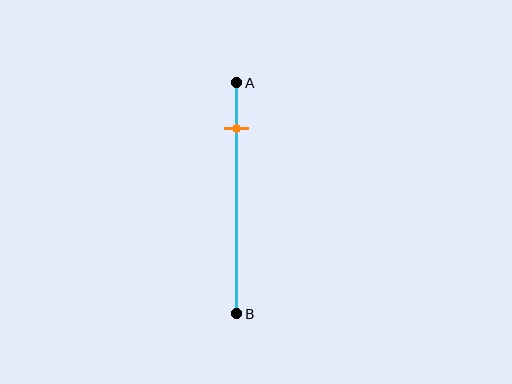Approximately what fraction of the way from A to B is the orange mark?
The orange mark is approximately 20% of the way from A to B.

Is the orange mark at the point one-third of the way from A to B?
No, the mark is at about 20% from A, not at the 33% one-third point.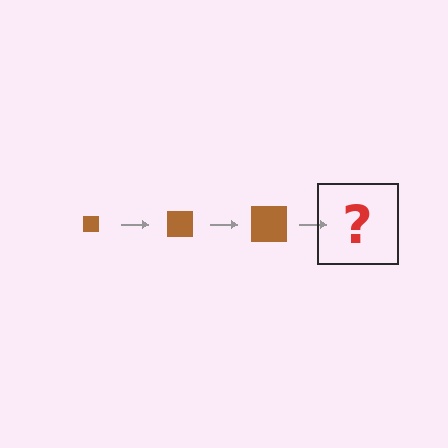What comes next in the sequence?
The next element should be a brown square, larger than the previous one.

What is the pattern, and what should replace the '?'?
The pattern is that the square gets progressively larger each step. The '?' should be a brown square, larger than the previous one.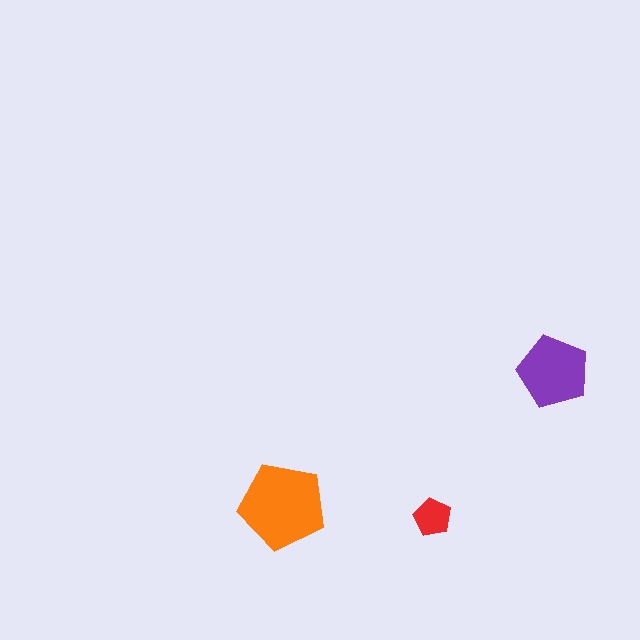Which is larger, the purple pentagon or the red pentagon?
The purple one.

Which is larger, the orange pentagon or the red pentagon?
The orange one.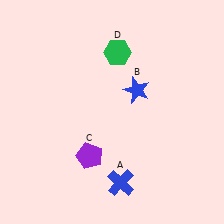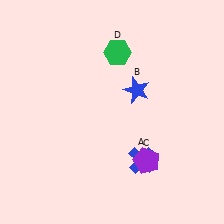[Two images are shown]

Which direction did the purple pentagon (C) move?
The purple pentagon (C) moved right.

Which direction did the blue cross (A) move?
The blue cross (A) moved up.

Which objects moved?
The objects that moved are: the blue cross (A), the purple pentagon (C).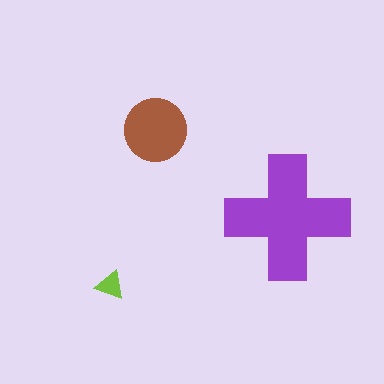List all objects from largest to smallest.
The purple cross, the brown circle, the lime triangle.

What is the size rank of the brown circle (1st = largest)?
2nd.